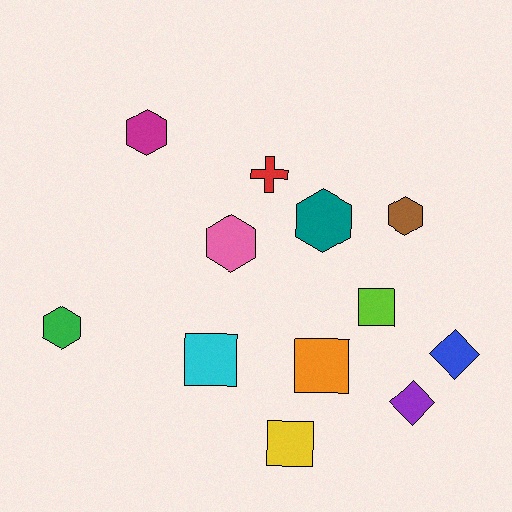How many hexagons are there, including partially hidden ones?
There are 5 hexagons.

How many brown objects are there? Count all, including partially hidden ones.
There is 1 brown object.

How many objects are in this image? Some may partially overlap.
There are 12 objects.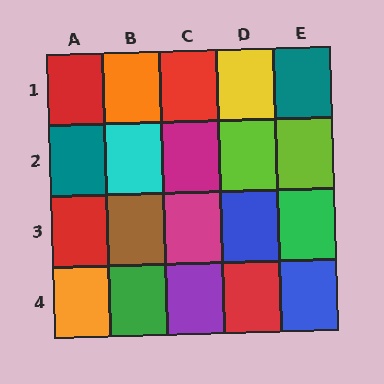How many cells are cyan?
1 cell is cyan.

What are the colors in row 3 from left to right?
Red, brown, magenta, blue, green.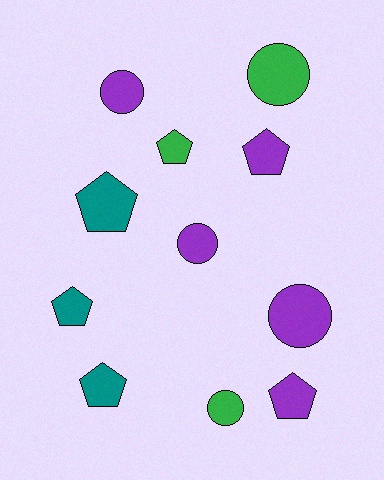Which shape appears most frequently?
Pentagon, with 6 objects.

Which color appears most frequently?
Purple, with 5 objects.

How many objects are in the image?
There are 11 objects.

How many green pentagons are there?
There is 1 green pentagon.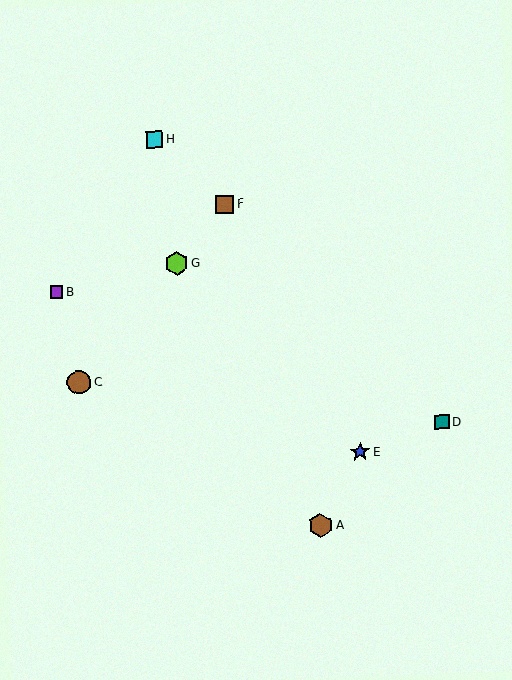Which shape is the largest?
The brown hexagon (labeled A) is the largest.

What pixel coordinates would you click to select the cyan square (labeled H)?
Click at (154, 140) to select the cyan square H.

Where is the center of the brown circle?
The center of the brown circle is at (79, 382).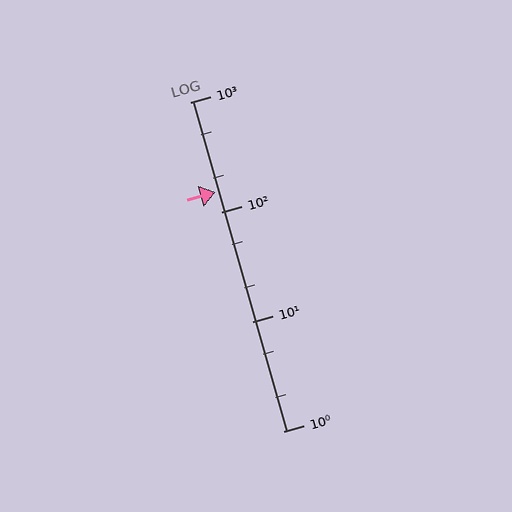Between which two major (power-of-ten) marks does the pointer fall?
The pointer is between 100 and 1000.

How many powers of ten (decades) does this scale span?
The scale spans 3 decades, from 1 to 1000.